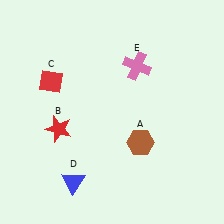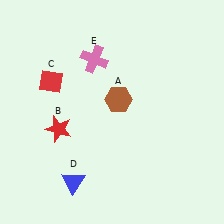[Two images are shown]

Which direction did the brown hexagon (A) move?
The brown hexagon (A) moved up.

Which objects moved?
The objects that moved are: the brown hexagon (A), the pink cross (E).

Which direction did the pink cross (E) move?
The pink cross (E) moved left.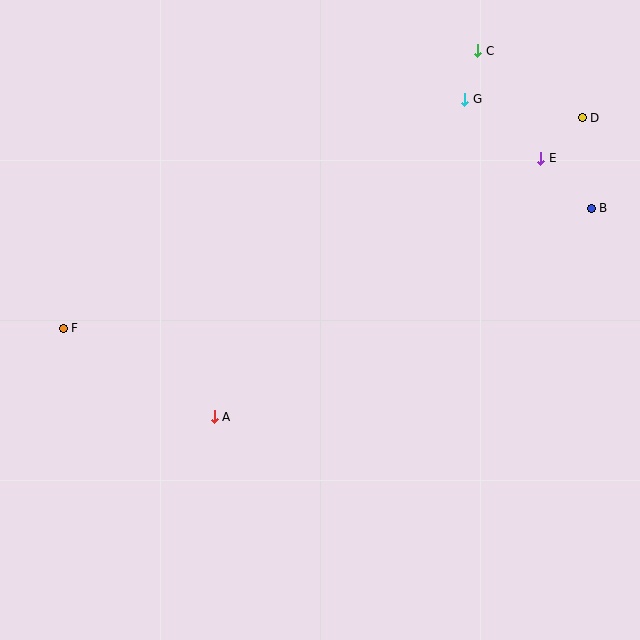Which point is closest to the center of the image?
Point A at (214, 417) is closest to the center.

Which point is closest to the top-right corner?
Point D is closest to the top-right corner.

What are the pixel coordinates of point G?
Point G is at (465, 99).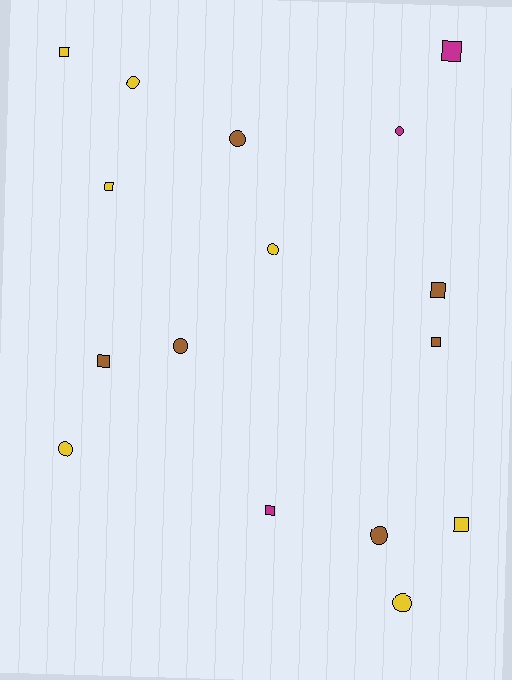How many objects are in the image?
There are 16 objects.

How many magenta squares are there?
There are 2 magenta squares.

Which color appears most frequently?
Yellow, with 7 objects.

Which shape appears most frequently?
Circle, with 8 objects.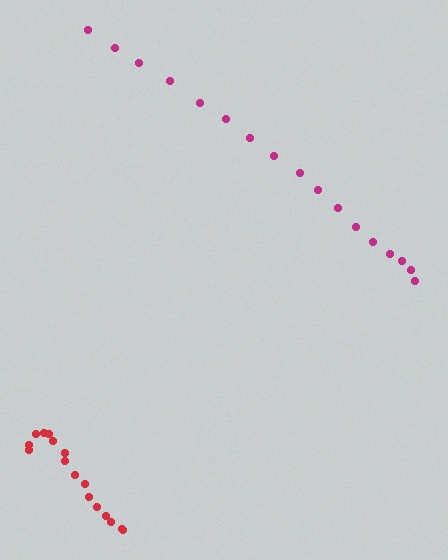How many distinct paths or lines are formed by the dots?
There are 2 distinct paths.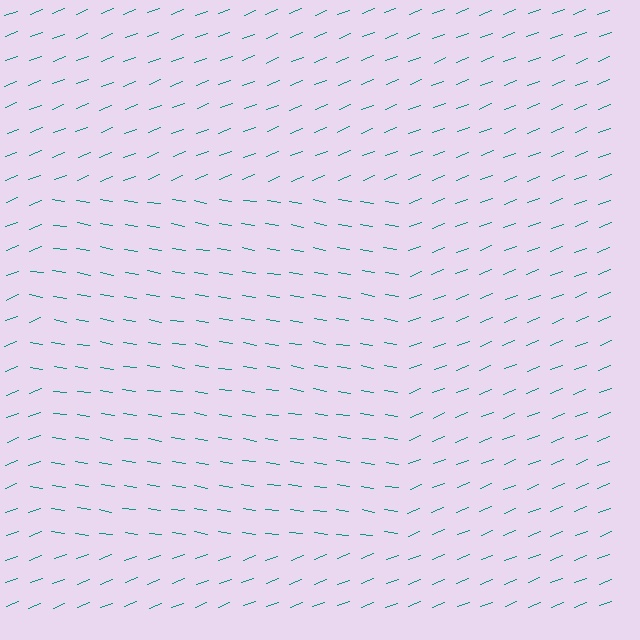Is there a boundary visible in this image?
Yes, there is a texture boundary formed by a change in line orientation.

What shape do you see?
I see a rectangle.